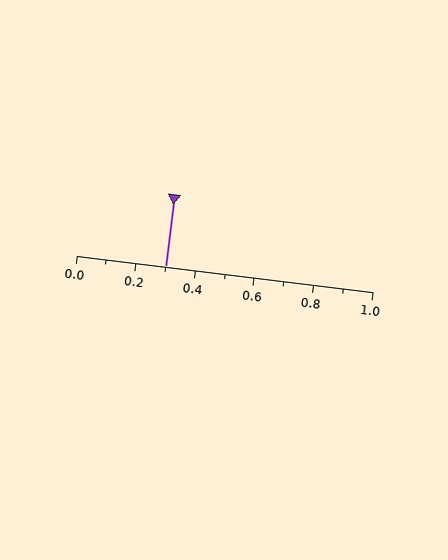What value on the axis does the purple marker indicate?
The marker indicates approximately 0.3.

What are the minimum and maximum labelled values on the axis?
The axis runs from 0.0 to 1.0.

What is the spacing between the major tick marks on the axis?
The major ticks are spaced 0.2 apart.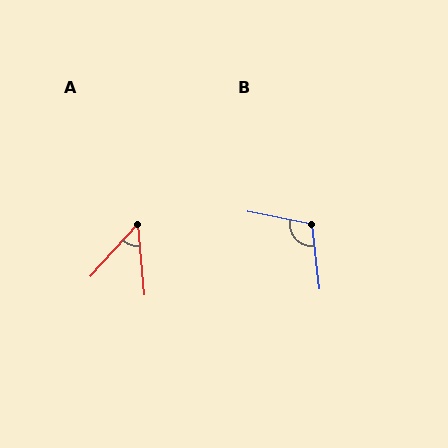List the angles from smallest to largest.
A (48°), B (108°).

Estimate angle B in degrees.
Approximately 108 degrees.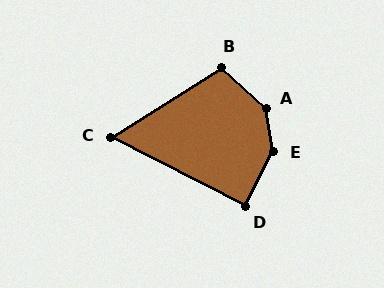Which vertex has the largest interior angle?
A, at approximately 143 degrees.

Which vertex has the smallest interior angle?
C, at approximately 59 degrees.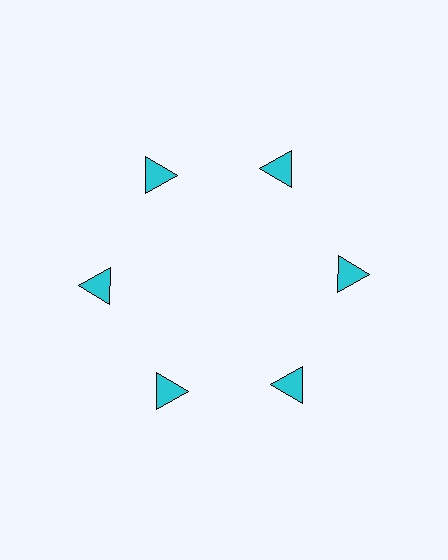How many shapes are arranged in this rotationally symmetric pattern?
There are 6 shapes, arranged in 6 groups of 1.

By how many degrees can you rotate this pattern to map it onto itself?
The pattern maps onto itself every 60 degrees of rotation.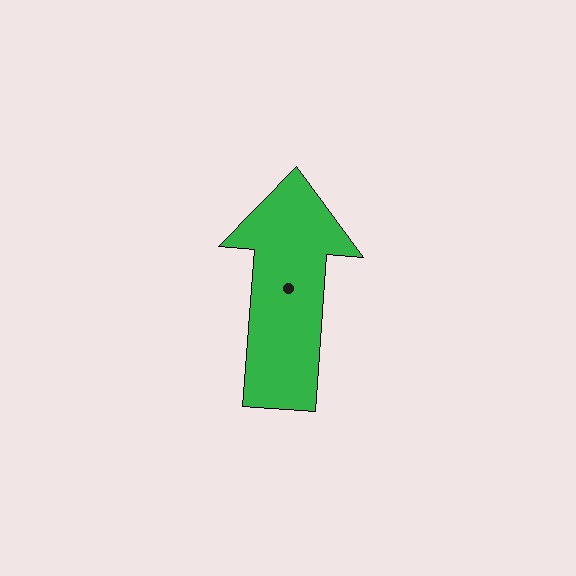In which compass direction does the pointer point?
North.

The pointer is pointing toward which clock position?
Roughly 12 o'clock.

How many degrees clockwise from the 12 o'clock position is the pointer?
Approximately 4 degrees.